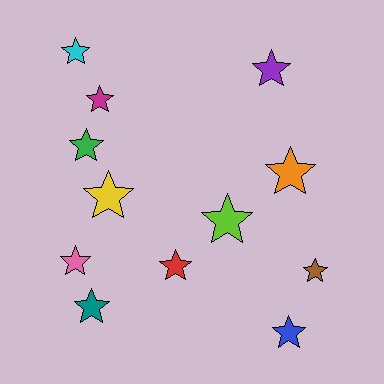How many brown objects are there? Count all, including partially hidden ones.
There is 1 brown object.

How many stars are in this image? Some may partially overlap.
There are 12 stars.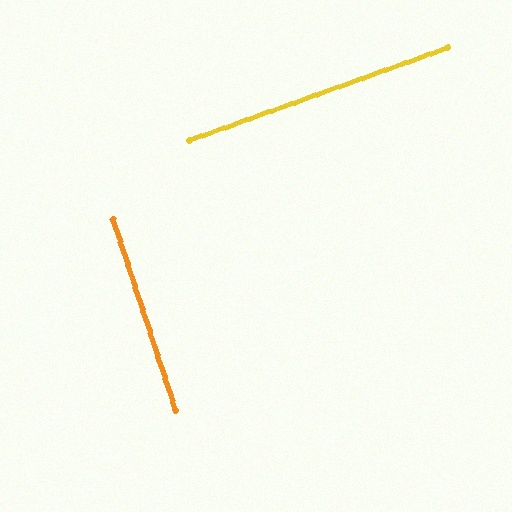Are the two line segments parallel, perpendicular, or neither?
Perpendicular — they meet at approximately 88°.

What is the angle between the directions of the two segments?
Approximately 88 degrees.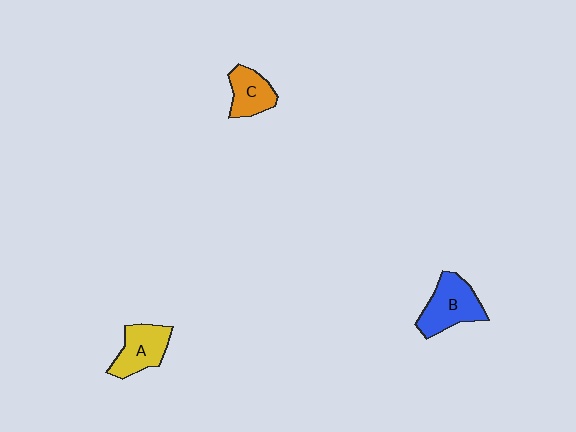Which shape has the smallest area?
Shape C (orange).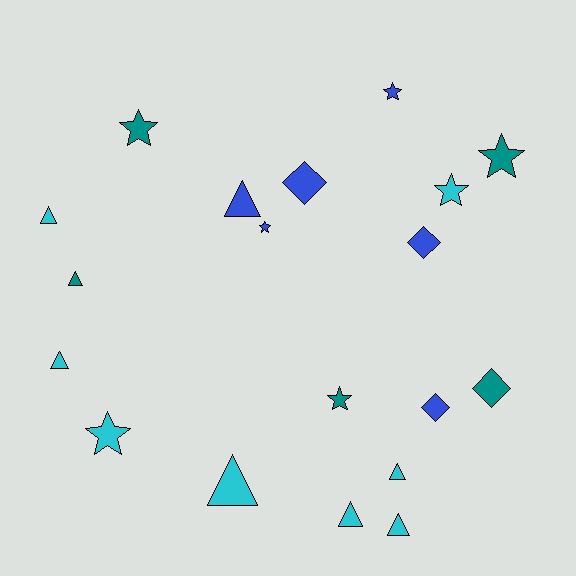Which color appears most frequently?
Cyan, with 8 objects.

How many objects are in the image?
There are 19 objects.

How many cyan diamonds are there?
There are no cyan diamonds.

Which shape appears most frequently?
Triangle, with 8 objects.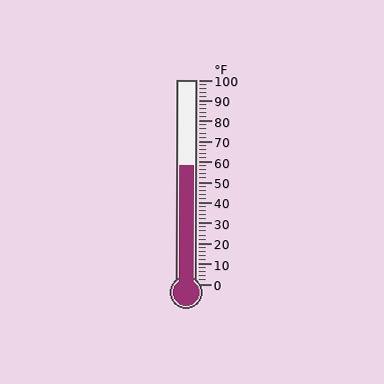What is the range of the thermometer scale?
The thermometer scale ranges from 0°F to 100°F.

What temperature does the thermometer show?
The thermometer shows approximately 58°F.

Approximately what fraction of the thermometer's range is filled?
The thermometer is filled to approximately 60% of its range.